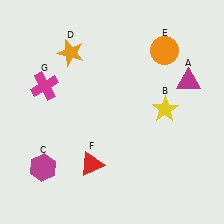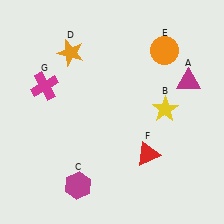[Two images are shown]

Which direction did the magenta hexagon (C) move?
The magenta hexagon (C) moved right.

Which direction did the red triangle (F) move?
The red triangle (F) moved right.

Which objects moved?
The objects that moved are: the magenta hexagon (C), the red triangle (F).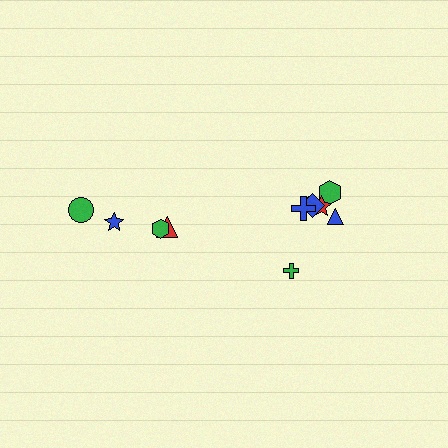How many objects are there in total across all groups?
There are 11 objects.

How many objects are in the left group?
There are 4 objects.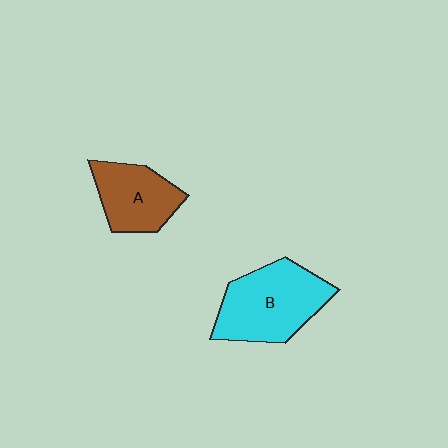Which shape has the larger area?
Shape B (cyan).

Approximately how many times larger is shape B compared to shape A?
Approximately 1.4 times.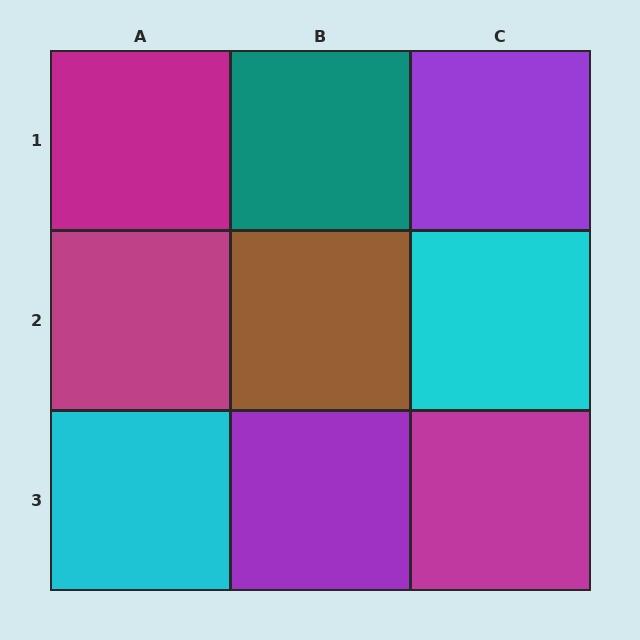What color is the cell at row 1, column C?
Purple.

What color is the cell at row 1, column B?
Teal.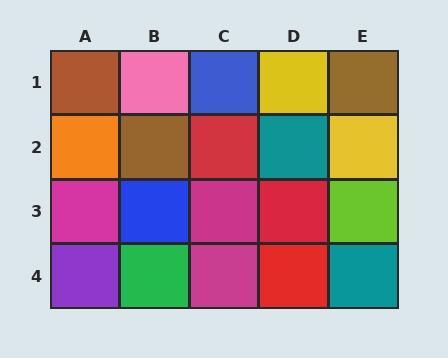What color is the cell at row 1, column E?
Brown.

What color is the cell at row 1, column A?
Brown.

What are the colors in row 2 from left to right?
Orange, brown, red, teal, yellow.